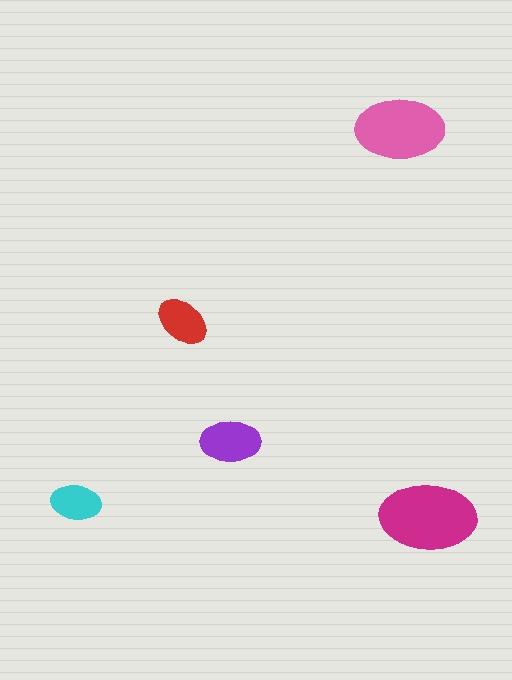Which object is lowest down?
The magenta ellipse is bottommost.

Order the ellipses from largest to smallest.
the magenta one, the pink one, the purple one, the red one, the cyan one.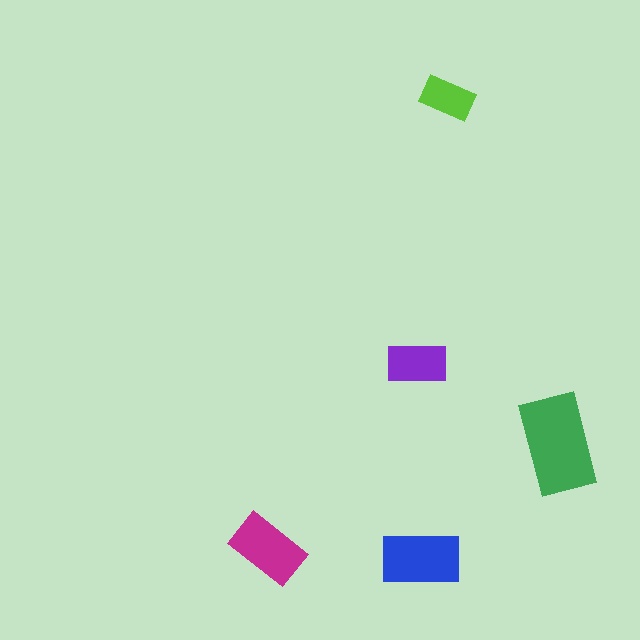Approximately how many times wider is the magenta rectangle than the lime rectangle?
About 1.5 times wider.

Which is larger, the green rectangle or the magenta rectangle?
The green one.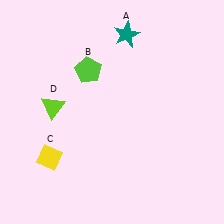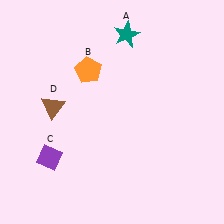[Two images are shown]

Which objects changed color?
B changed from lime to orange. C changed from yellow to purple. D changed from lime to brown.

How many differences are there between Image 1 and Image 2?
There are 3 differences between the two images.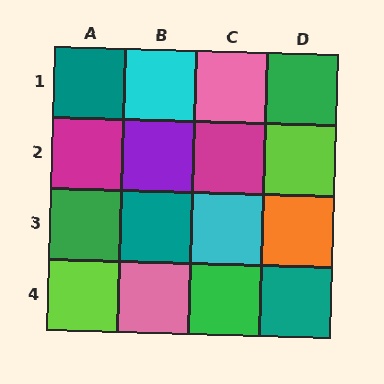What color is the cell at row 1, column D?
Green.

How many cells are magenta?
2 cells are magenta.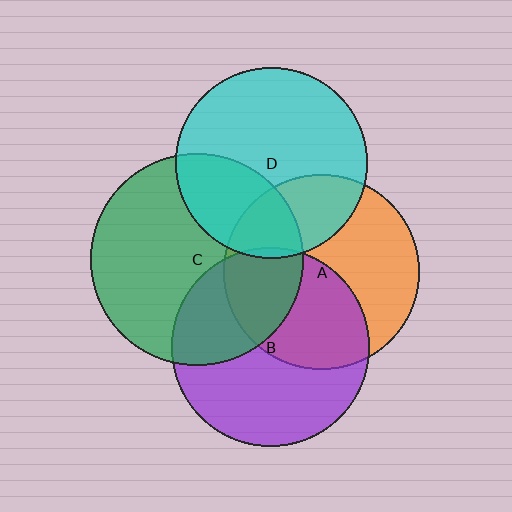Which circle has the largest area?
Circle C (green).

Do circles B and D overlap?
Yes.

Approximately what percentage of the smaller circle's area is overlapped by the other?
Approximately 5%.